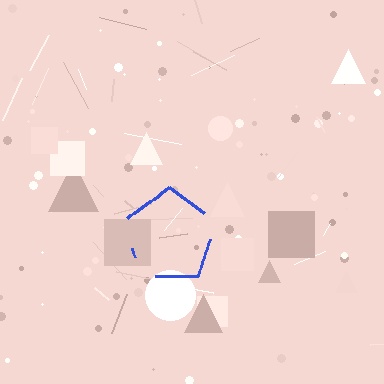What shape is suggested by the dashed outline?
The dashed outline suggests a pentagon.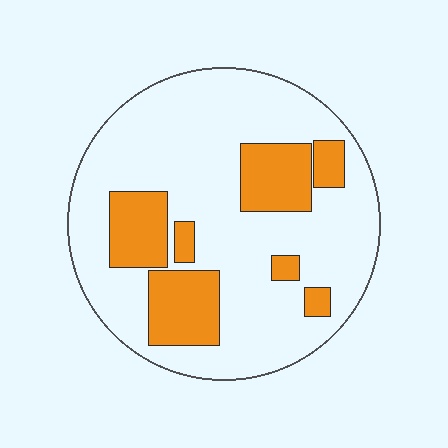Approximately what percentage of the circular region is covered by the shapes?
Approximately 25%.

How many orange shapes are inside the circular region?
7.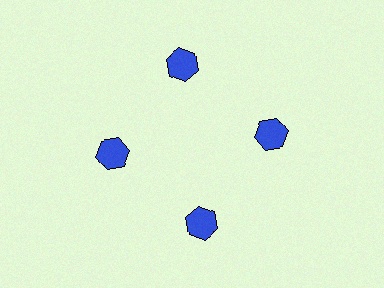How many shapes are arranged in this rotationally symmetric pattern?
There are 4 shapes, arranged in 4 groups of 1.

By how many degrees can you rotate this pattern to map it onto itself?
The pattern maps onto itself every 90 degrees of rotation.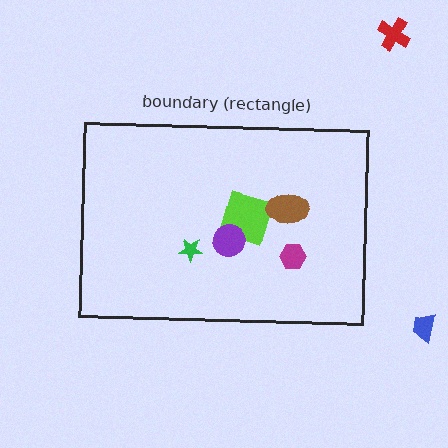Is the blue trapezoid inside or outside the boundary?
Outside.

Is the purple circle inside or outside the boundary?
Inside.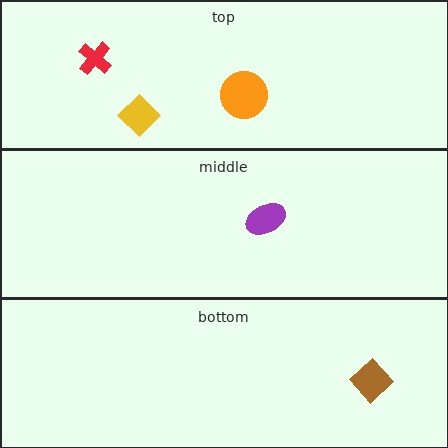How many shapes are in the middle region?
1.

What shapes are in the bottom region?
The brown diamond.